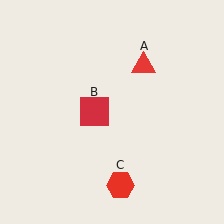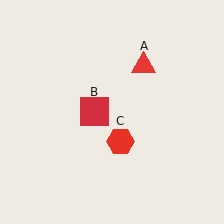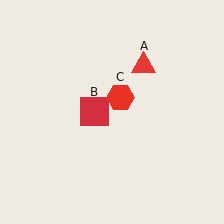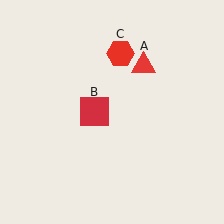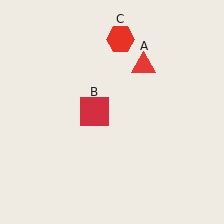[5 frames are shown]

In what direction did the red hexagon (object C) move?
The red hexagon (object C) moved up.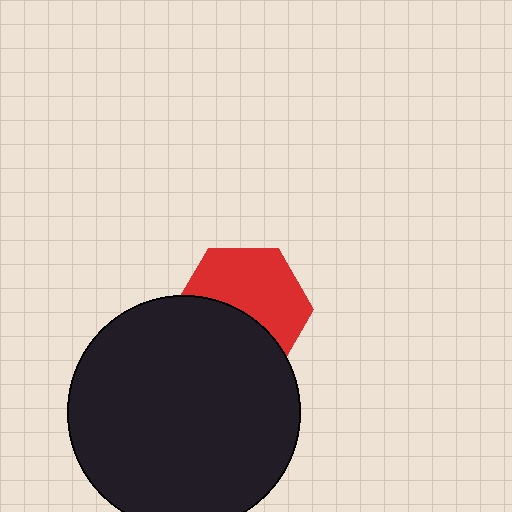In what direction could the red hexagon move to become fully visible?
The red hexagon could move up. That would shift it out from behind the black circle entirely.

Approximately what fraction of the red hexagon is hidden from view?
Roughly 43% of the red hexagon is hidden behind the black circle.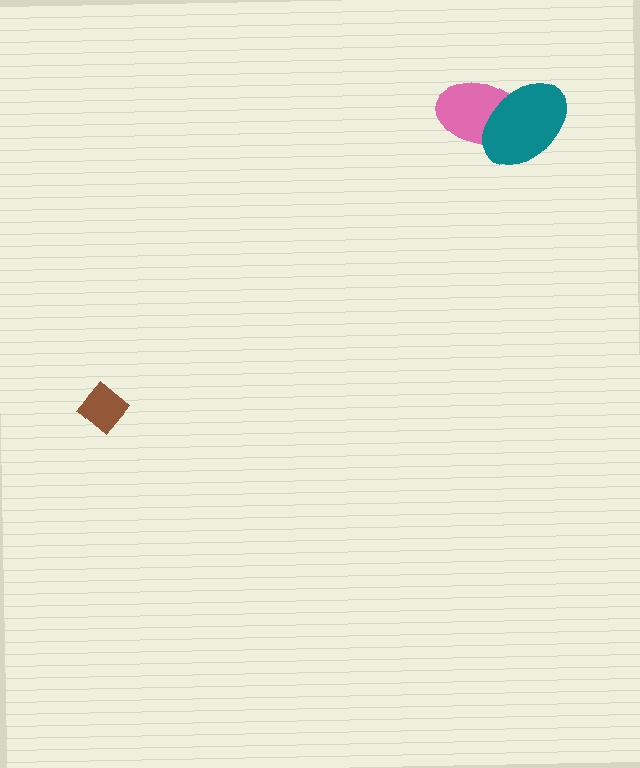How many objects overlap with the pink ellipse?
1 object overlaps with the pink ellipse.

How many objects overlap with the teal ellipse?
1 object overlaps with the teal ellipse.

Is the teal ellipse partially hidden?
No, no other shape covers it.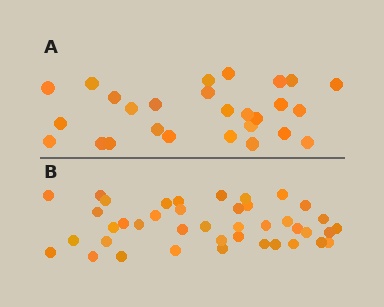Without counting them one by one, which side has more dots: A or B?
Region B (the bottom region) has more dots.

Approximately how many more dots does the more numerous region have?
Region B has approximately 15 more dots than region A.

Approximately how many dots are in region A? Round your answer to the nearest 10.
About 30 dots. (The exact count is 27, which rounds to 30.)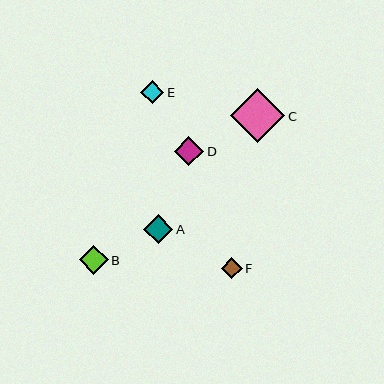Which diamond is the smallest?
Diamond F is the smallest with a size of approximately 21 pixels.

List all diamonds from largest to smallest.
From largest to smallest: C, D, A, B, E, F.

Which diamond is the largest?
Diamond C is the largest with a size of approximately 54 pixels.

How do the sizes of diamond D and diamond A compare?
Diamond D and diamond A are approximately the same size.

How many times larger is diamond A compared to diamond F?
Diamond A is approximately 1.4 times the size of diamond F.